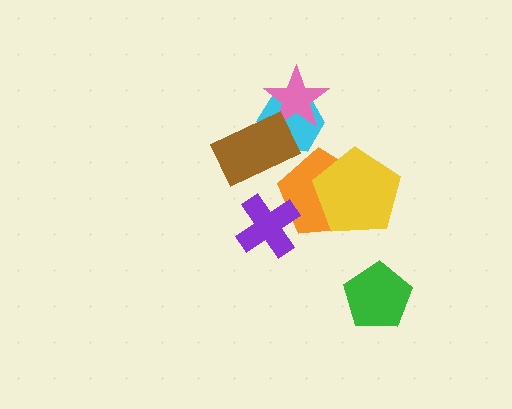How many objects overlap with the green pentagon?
0 objects overlap with the green pentagon.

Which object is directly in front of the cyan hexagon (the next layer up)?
The pink star is directly in front of the cyan hexagon.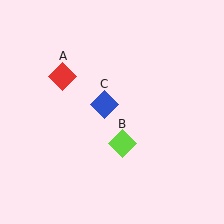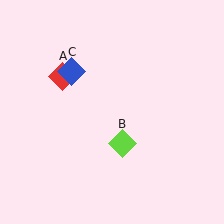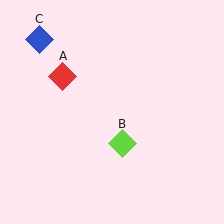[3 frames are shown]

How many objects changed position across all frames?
1 object changed position: blue diamond (object C).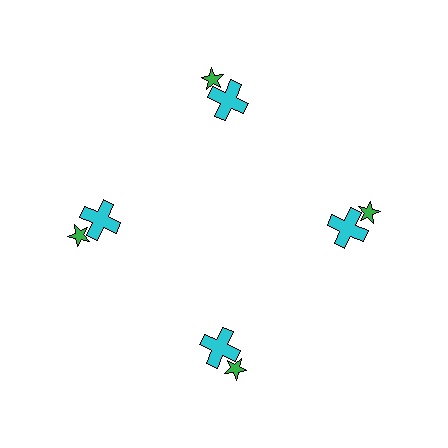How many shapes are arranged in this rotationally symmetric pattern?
There are 8 shapes, arranged in 4 groups of 2.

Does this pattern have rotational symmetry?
Yes, this pattern has 4-fold rotational symmetry. It looks the same after rotating 90 degrees around the center.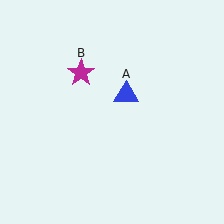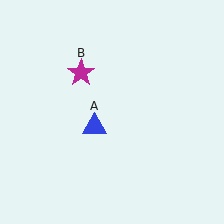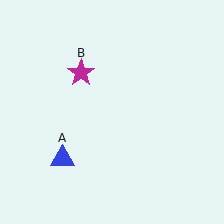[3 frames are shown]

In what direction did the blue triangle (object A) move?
The blue triangle (object A) moved down and to the left.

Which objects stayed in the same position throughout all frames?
Magenta star (object B) remained stationary.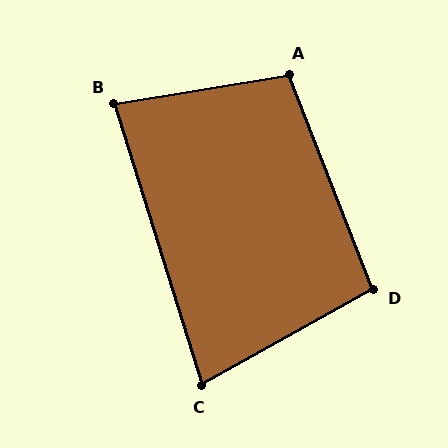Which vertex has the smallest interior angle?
C, at approximately 78 degrees.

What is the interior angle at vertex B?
Approximately 82 degrees (acute).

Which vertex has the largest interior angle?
A, at approximately 102 degrees.